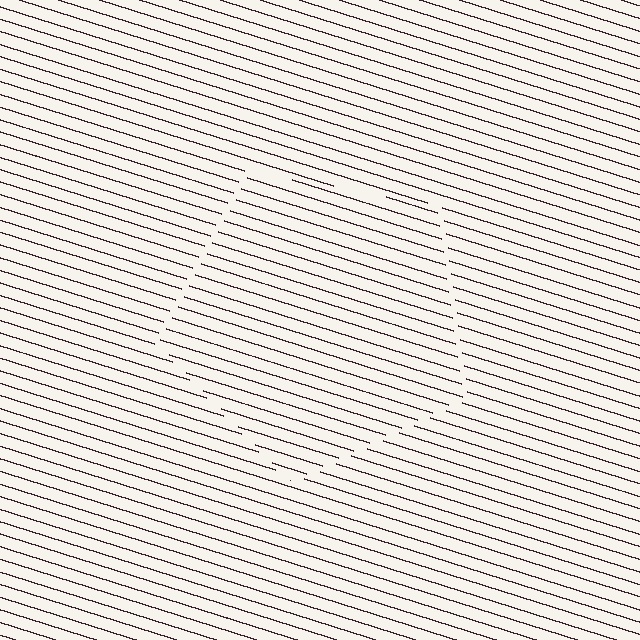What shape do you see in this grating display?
An illusory pentagon. The interior of the shape contains the same grating, shifted by half a period — the contour is defined by the phase discontinuity where line-ends from the inner and outer gratings abut.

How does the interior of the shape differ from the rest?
The interior of the shape contains the same grating, shifted by half a period — the contour is defined by the phase discontinuity where line-ends from the inner and outer gratings abut.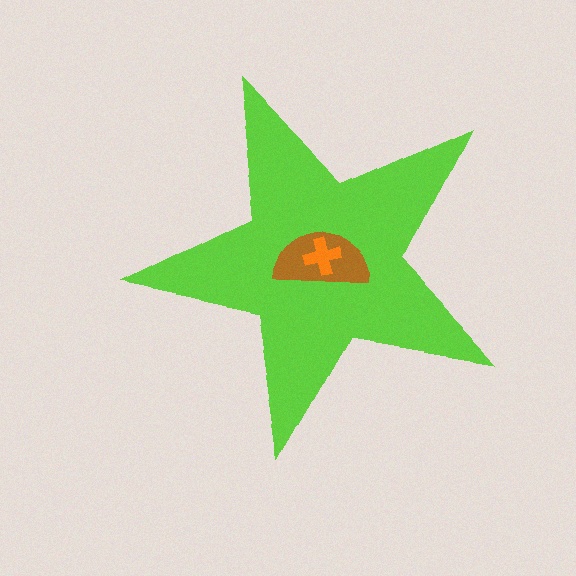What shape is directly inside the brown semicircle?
The orange cross.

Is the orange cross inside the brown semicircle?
Yes.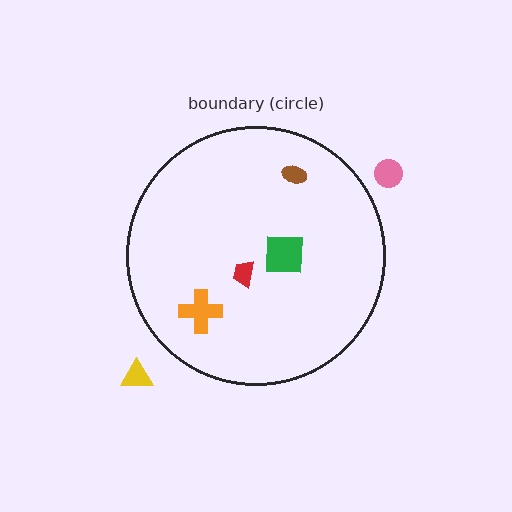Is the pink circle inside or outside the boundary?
Outside.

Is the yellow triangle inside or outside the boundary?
Outside.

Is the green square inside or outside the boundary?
Inside.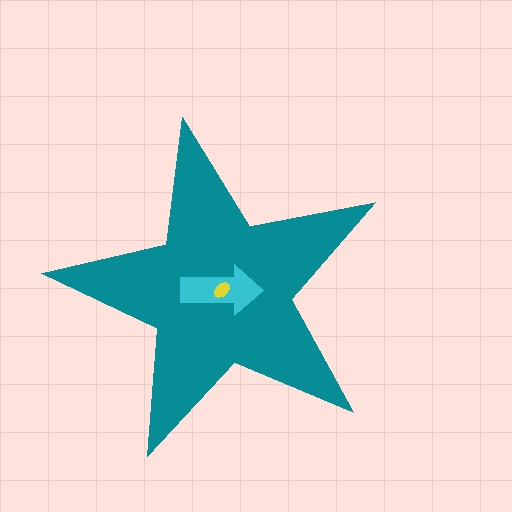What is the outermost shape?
The teal star.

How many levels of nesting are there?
3.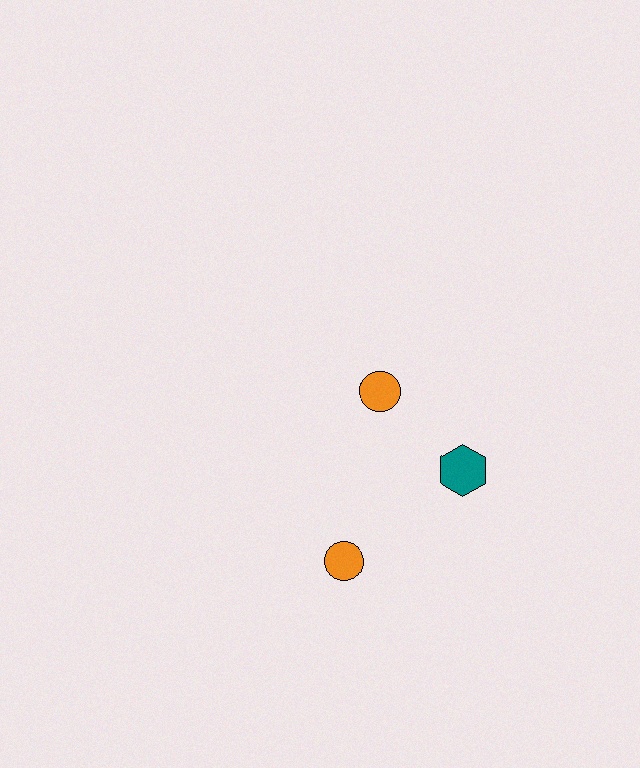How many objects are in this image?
There are 3 objects.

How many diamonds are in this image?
There are no diamonds.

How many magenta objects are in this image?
There are no magenta objects.